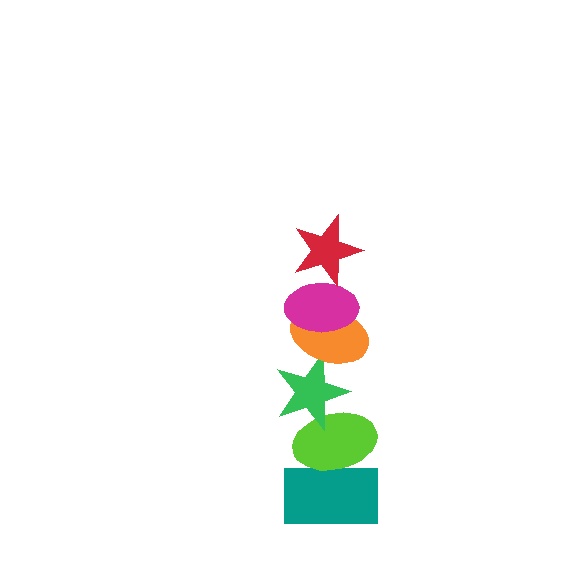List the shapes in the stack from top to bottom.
From top to bottom: the red star, the magenta ellipse, the orange ellipse, the green star, the lime ellipse, the teal rectangle.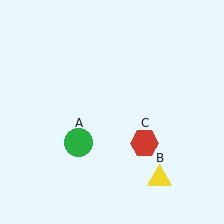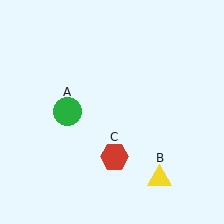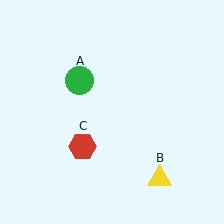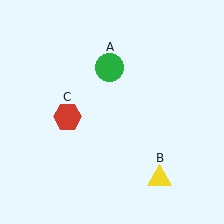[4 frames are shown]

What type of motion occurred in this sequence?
The green circle (object A), red hexagon (object C) rotated clockwise around the center of the scene.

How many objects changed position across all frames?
2 objects changed position: green circle (object A), red hexagon (object C).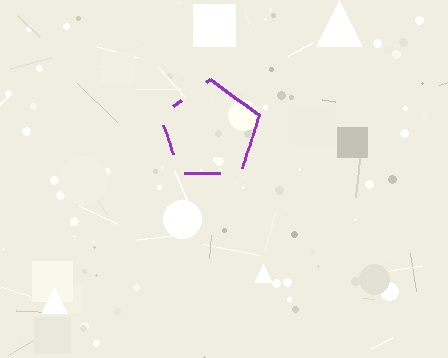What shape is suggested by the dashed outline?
The dashed outline suggests a pentagon.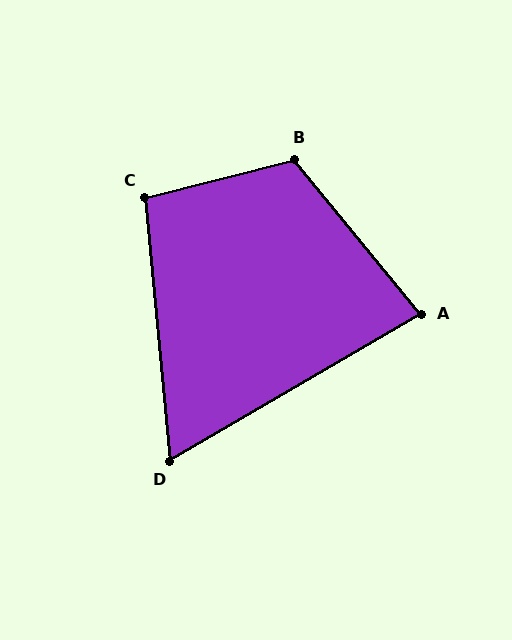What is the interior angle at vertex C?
Approximately 99 degrees (obtuse).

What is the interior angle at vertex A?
Approximately 81 degrees (acute).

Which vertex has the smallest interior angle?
D, at approximately 65 degrees.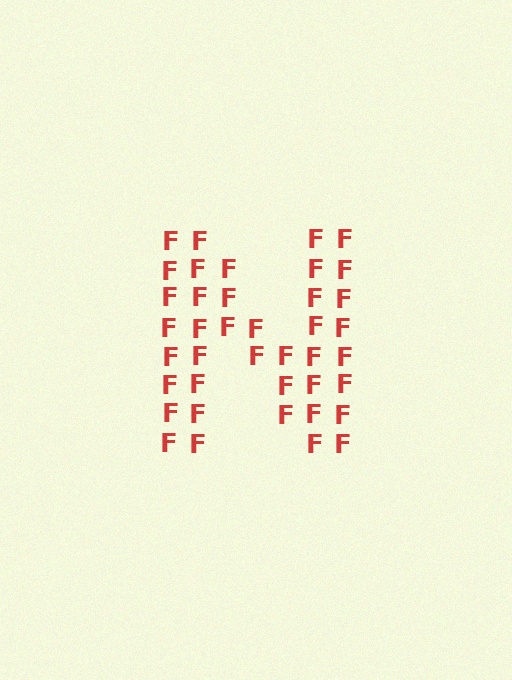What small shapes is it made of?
It is made of small letter F's.